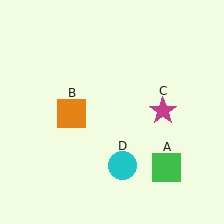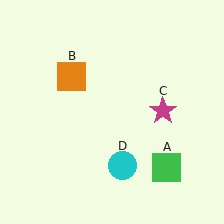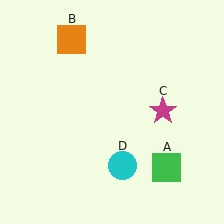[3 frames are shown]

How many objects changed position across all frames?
1 object changed position: orange square (object B).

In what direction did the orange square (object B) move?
The orange square (object B) moved up.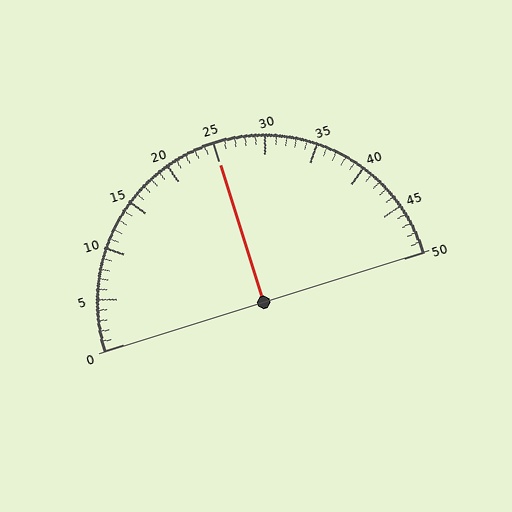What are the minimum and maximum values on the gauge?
The gauge ranges from 0 to 50.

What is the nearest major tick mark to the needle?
The nearest major tick mark is 25.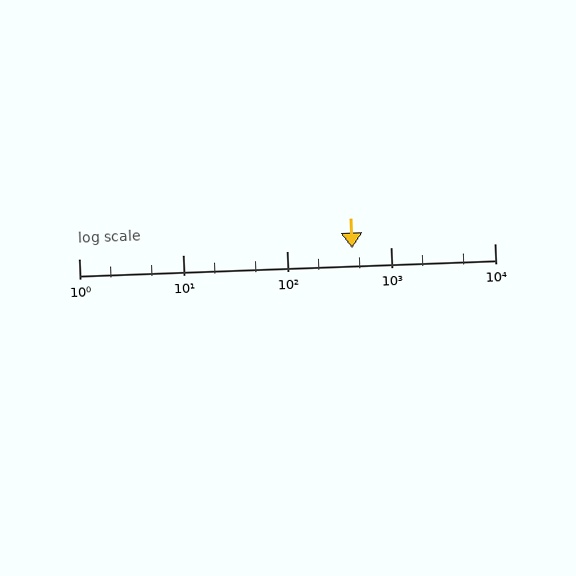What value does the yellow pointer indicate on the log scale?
The pointer indicates approximately 430.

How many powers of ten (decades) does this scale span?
The scale spans 4 decades, from 1 to 10000.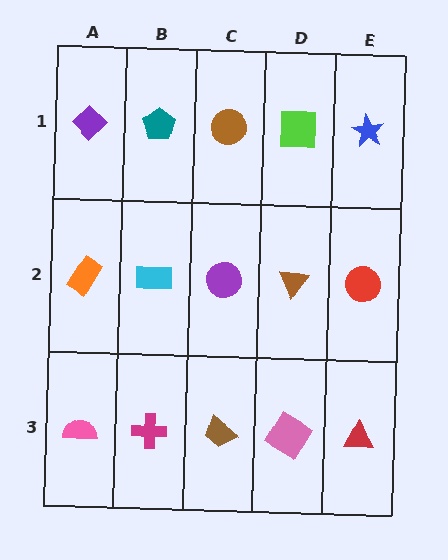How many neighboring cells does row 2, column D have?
4.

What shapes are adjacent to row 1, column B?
A cyan rectangle (row 2, column B), a purple diamond (row 1, column A), a brown circle (row 1, column C).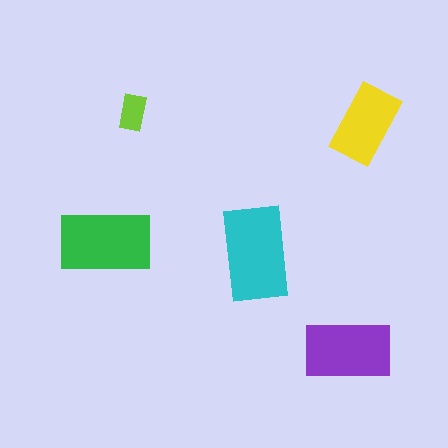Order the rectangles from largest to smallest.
the cyan one, the green one, the purple one, the yellow one, the lime one.